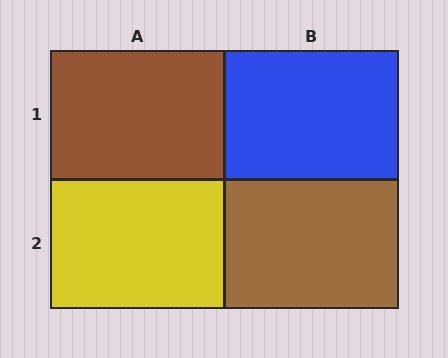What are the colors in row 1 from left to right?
Brown, blue.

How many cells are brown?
2 cells are brown.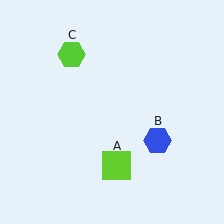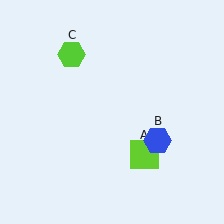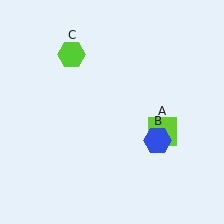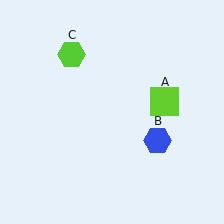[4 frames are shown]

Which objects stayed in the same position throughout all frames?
Blue hexagon (object B) and lime hexagon (object C) remained stationary.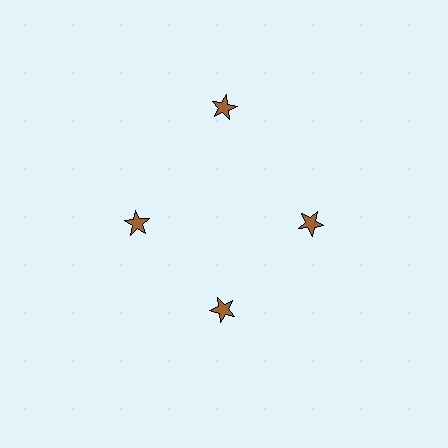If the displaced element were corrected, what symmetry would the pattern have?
It would have 4-fold rotational symmetry — the pattern would map onto itself every 90 degrees.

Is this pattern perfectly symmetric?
No. The 4 brown stars are arranged in a ring, but one element near the 12 o'clock position is pushed outward from the center, breaking the 4-fold rotational symmetry.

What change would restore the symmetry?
The symmetry would be restored by moving it inward, back onto the ring so that all 4 stars sit at equal angles and equal distance from the center.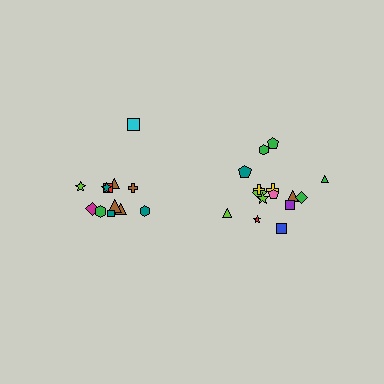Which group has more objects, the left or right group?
The right group.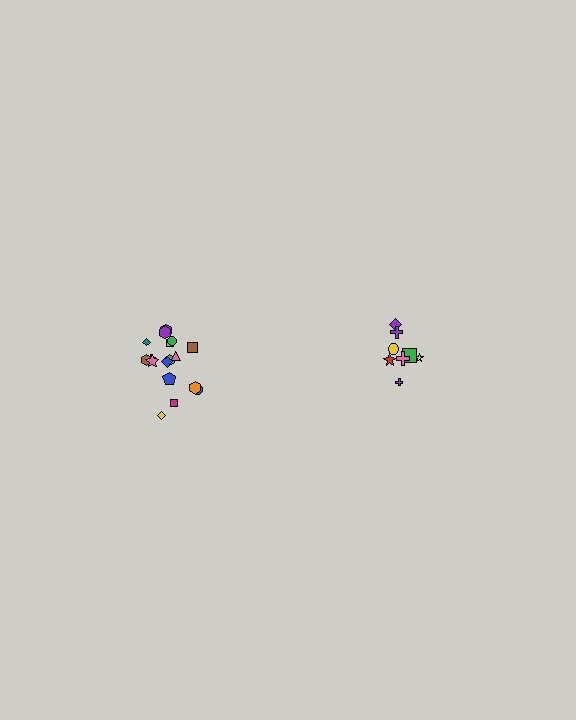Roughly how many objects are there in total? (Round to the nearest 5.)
Roughly 25 objects in total.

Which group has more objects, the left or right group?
The left group.